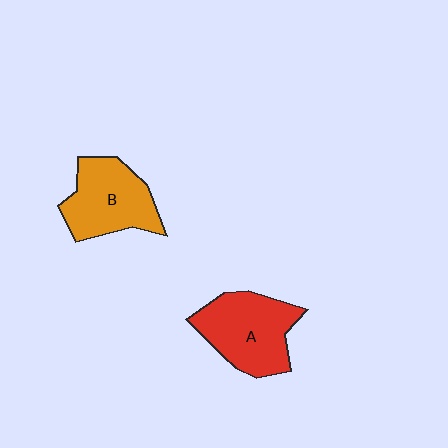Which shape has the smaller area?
Shape B (orange).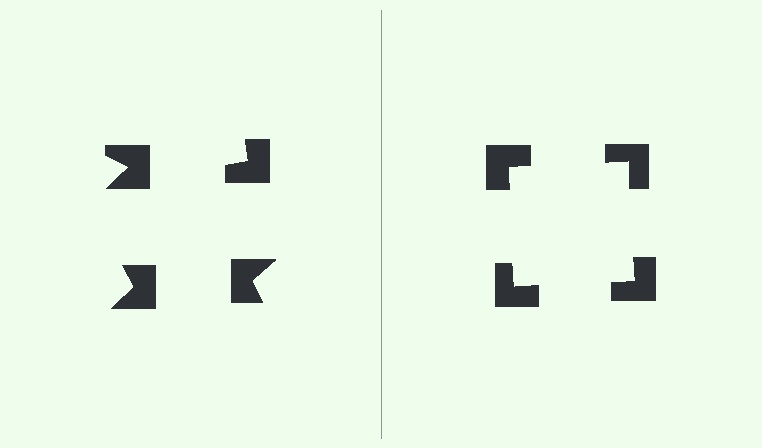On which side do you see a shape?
An illusory square appears on the right side. On the left side the wedge cuts are rotated, so no coherent shape forms.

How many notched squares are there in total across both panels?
8 — 4 on each side.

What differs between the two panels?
The notched squares are positioned identically on both sides; only the wedge orientations differ. On the right they align to a square; on the left they are misaligned.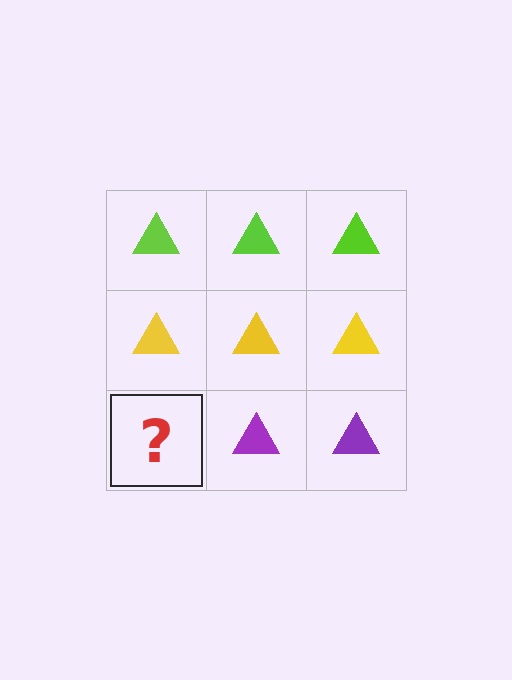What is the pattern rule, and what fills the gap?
The rule is that each row has a consistent color. The gap should be filled with a purple triangle.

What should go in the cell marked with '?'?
The missing cell should contain a purple triangle.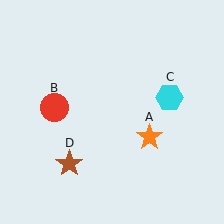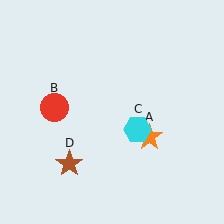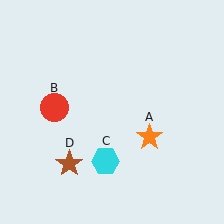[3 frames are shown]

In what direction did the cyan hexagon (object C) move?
The cyan hexagon (object C) moved down and to the left.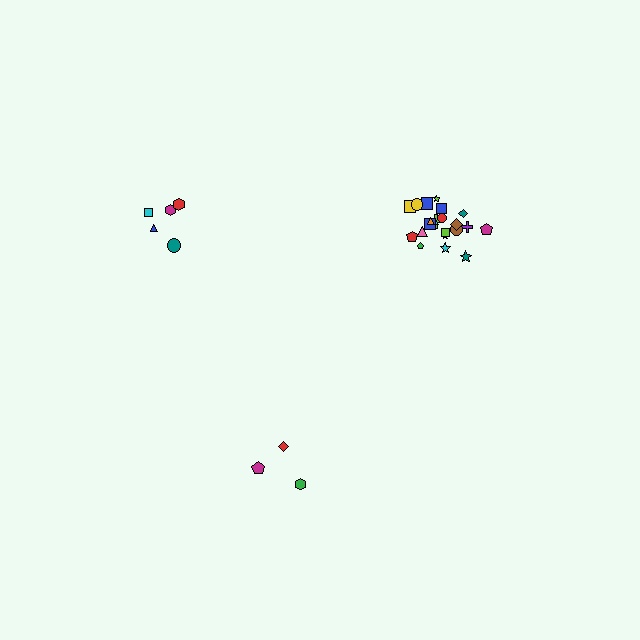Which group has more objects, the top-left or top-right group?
The top-right group.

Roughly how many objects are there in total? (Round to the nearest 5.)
Roughly 30 objects in total.